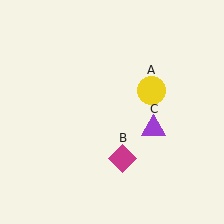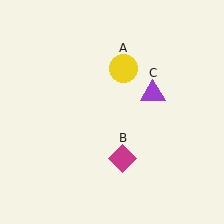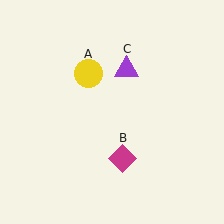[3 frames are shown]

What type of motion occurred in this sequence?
The yellow circle (object A), purple triangle (object C) rotated counterclockwise around the center of the scene.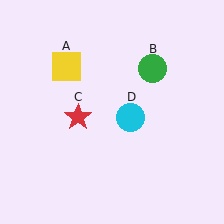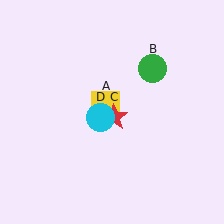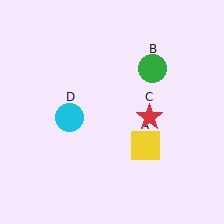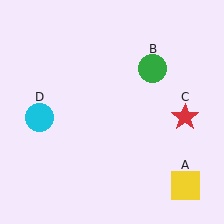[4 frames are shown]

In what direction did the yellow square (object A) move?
The yellow square (object A) moved down and to the right.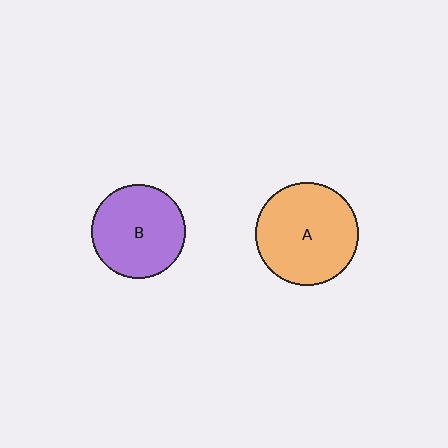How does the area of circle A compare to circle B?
Approximately 1.2 times.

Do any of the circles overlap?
No, none of the circles overlap.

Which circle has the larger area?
Circle A (orange).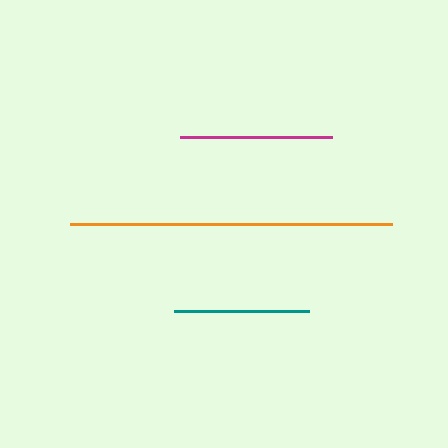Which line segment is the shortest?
The teal line is the shortest at approximately 135 pixels.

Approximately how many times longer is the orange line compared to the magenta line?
The orange line is approximately 2.1 times the length of the magenta line.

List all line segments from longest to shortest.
From longest to shortest: orange, magenta, teal.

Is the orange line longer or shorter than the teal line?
The orange line is longer than the teal line.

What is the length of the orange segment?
The orange segment is approximately 323 pixels long.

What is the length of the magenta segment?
The magenta segment is approximately 152 pixels long.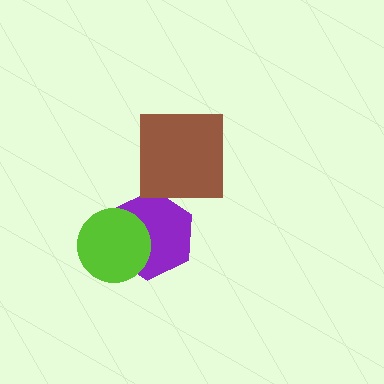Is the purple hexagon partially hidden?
Yes, it is partially covered by another shape.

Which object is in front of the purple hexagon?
The lime circle is in front of the purple hexagon.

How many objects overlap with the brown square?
0 objects overlap with the brown square.